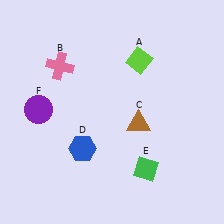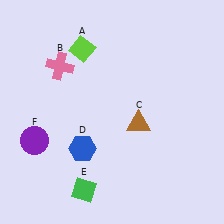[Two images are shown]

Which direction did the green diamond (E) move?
The green diamond (E) moved left.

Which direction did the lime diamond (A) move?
The lime diamond (A) moved left.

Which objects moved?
The objects that moved are: the lime diamond (A), the green diamond (E), the purple circle (F).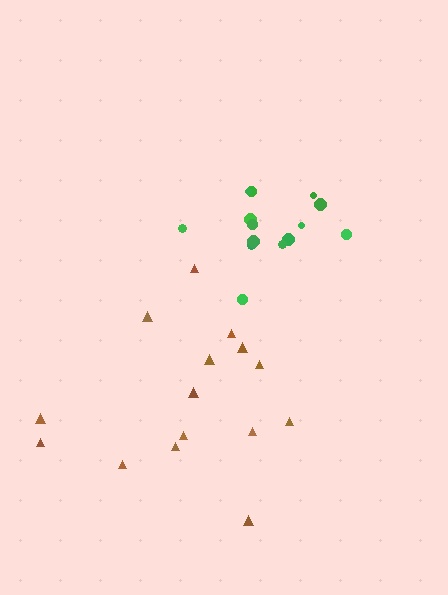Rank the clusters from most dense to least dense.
green, brown.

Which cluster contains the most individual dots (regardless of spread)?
Brown (15).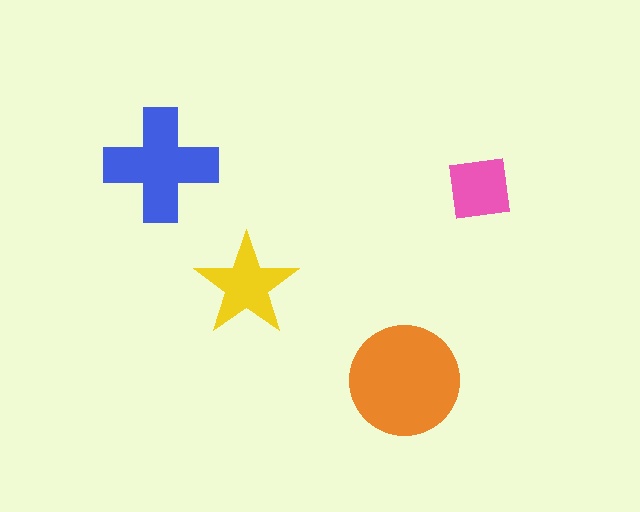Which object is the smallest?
The pink square.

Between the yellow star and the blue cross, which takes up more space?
The blue cross.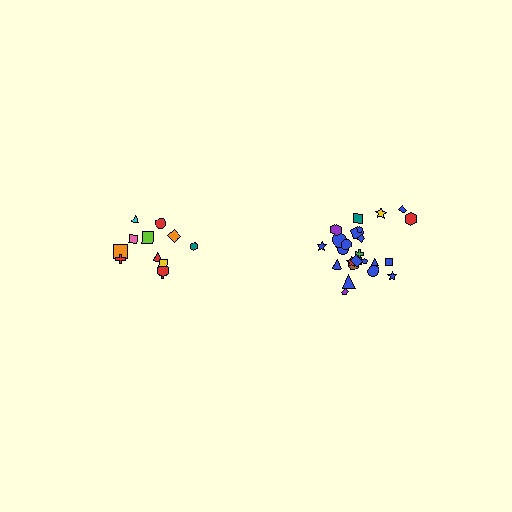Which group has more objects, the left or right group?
The right group.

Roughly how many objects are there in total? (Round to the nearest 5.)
Roughly 35 objects in total.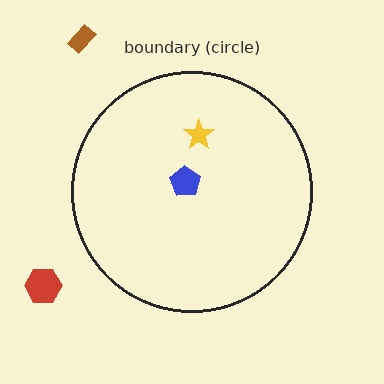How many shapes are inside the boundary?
2 inside, 2 outside.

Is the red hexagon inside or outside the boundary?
Outside.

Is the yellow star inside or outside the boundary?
Inside.